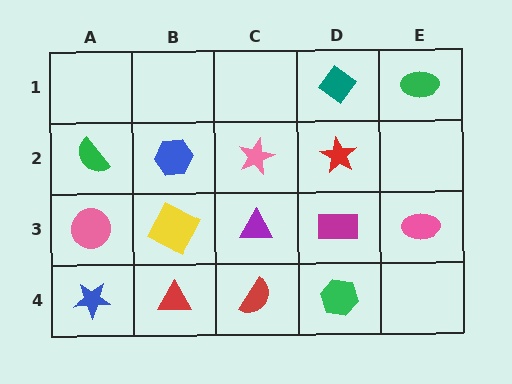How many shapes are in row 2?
4 shapes.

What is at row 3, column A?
A pink circle.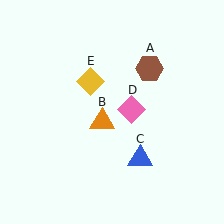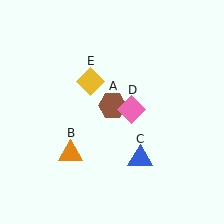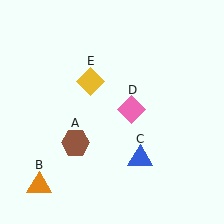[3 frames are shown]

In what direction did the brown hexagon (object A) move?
The brown hexagon (object A) moved down and to the left.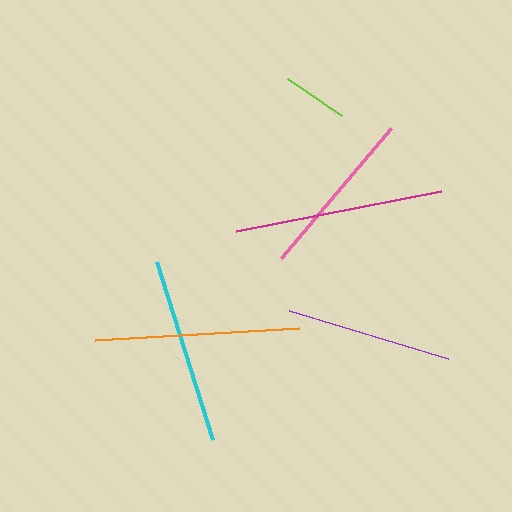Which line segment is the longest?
The magenta line is the longest at approximately 209 pixels.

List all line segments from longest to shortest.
From longest to shortest: magenta, orange, cyan, pink, purple, lime.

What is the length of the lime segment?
The lime segment is approximately 65 pixels long.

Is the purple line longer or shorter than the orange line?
The orange line is longer than the purple line.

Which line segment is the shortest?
The lime line is the shortest at approximately 65 pixels.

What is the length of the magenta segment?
The magenta segment is approximately 209 pixels long.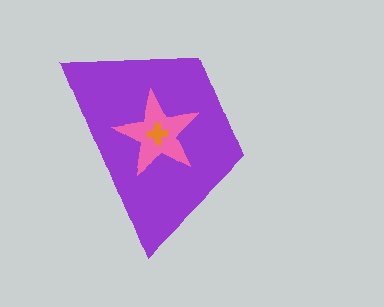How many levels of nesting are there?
3.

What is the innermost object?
The orange cross.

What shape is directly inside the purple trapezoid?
The pink star.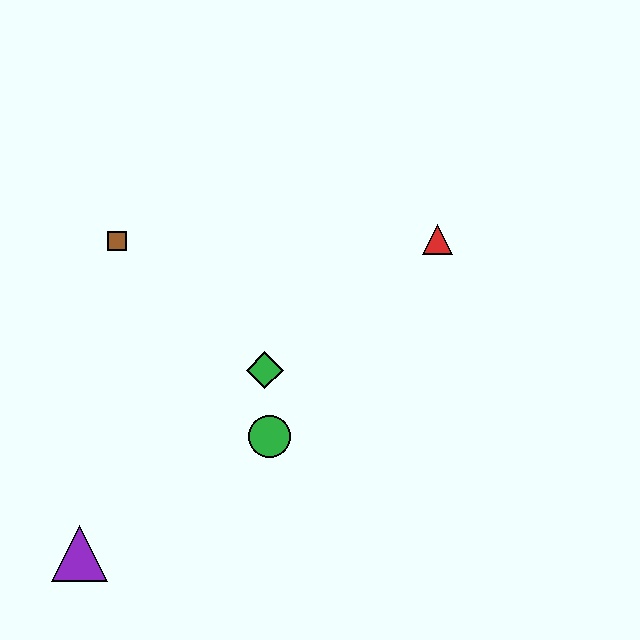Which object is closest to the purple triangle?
The green circle is closest to the purple triangle.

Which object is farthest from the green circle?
The red triangle is farthest from the green circle.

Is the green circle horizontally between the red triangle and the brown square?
Yes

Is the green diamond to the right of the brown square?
Yes